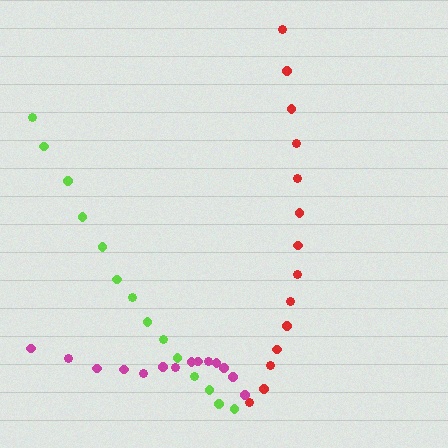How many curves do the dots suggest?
There are 3 distinct paths.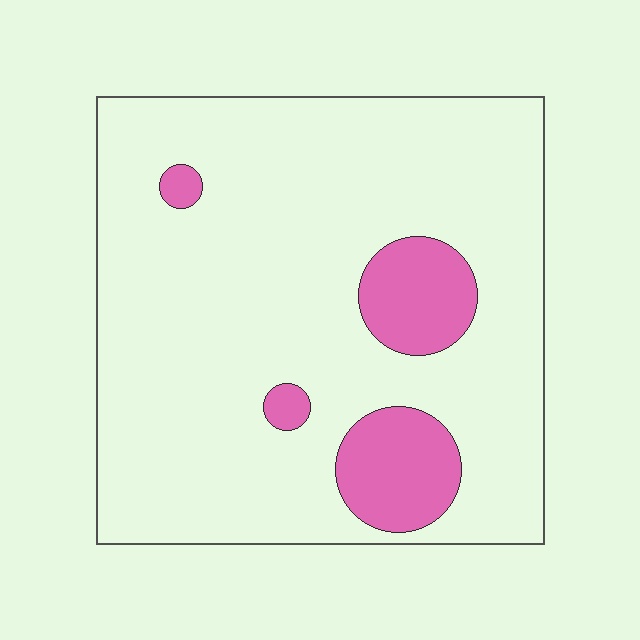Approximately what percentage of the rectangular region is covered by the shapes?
Approximately 15%.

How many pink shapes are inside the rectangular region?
4.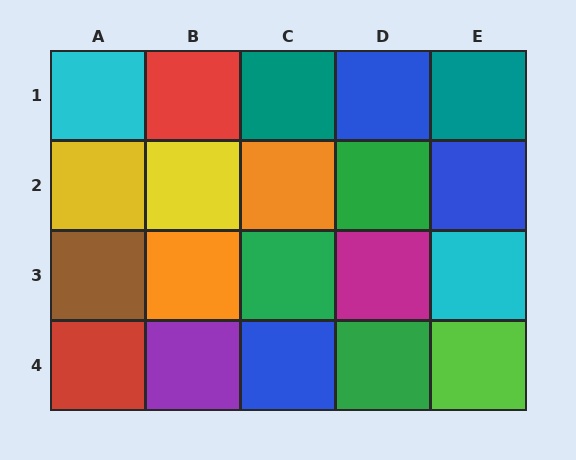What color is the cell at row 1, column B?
Red.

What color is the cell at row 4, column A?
Red.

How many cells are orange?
2 cells are orange.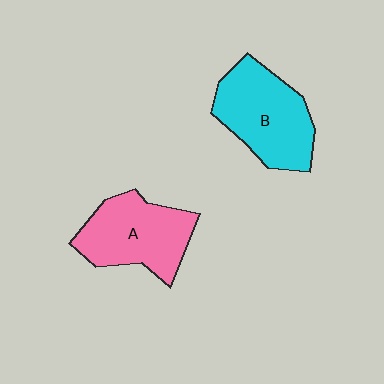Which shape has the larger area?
Shape B (cyan).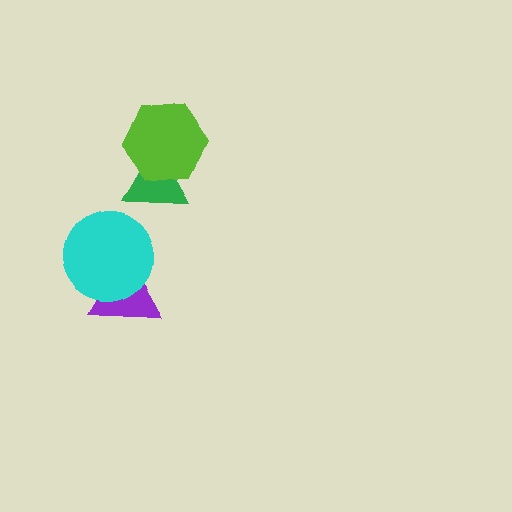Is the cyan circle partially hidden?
No, no other shape covers it.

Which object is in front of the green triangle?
The lime hexagon is in front of the green triangle.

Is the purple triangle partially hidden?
Yes, it is partially covered by another shape.